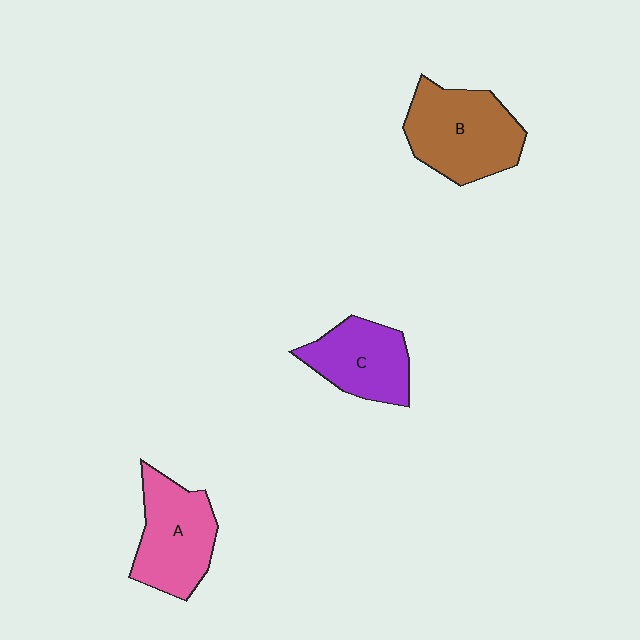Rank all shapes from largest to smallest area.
From largest to smallest: B (brown), A (pink), C (purple).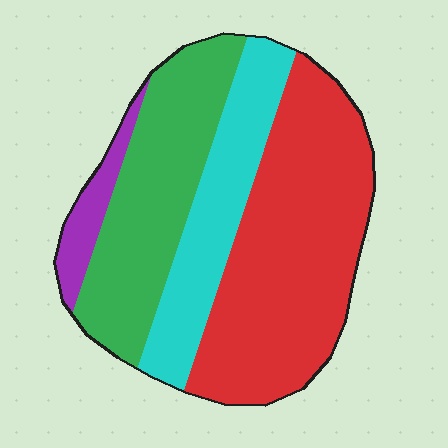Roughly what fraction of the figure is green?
Green takes up about one quarter (1/4) of the figure.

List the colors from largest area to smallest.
From largest to smallest: red, green, cyan, purple.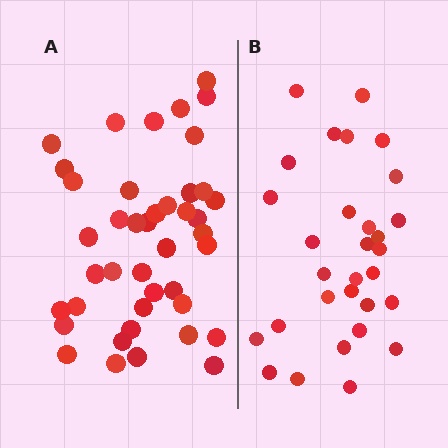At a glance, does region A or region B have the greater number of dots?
Region A (the left region) has more dots.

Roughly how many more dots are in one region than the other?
Region A has roughly 12 or so more dots than region B.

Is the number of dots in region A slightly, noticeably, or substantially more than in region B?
Region A has noticeably more, but not dramatically so. The ratio is roughly 1.4 to 1.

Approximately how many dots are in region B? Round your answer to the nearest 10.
About 30 dots.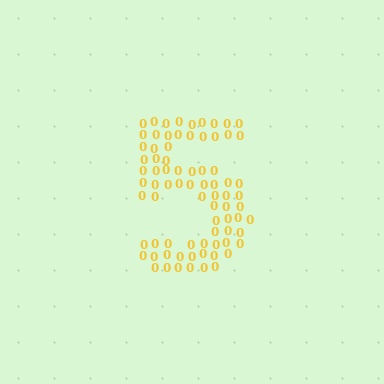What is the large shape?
The large shape is the digit 5.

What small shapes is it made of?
It is made of small digit 0's.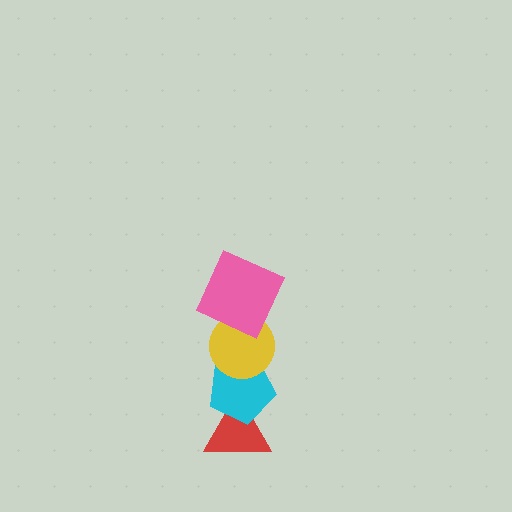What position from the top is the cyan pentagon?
The cyan pentagon is 3rd from the top.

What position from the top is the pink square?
The pink square is 1st from the top.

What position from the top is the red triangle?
The red triangle is 4th from the top.